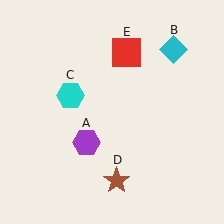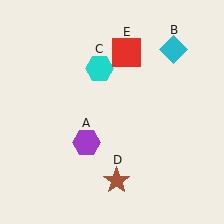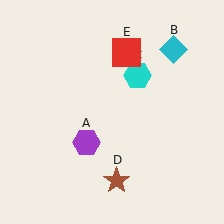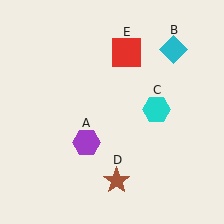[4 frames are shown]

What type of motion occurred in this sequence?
The cyan hexagon (object C) rotated clockwise around the center of the scene.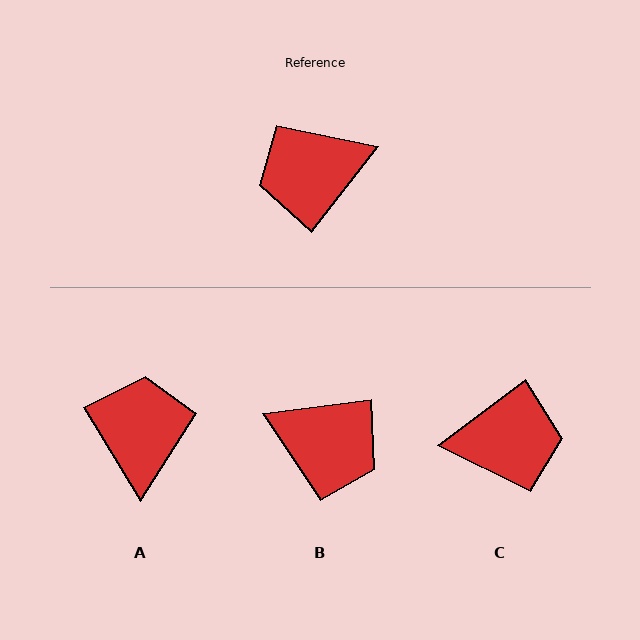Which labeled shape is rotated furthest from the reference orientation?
C, about 165 degrees away.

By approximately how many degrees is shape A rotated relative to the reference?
Approximately 111 degrees clockwise.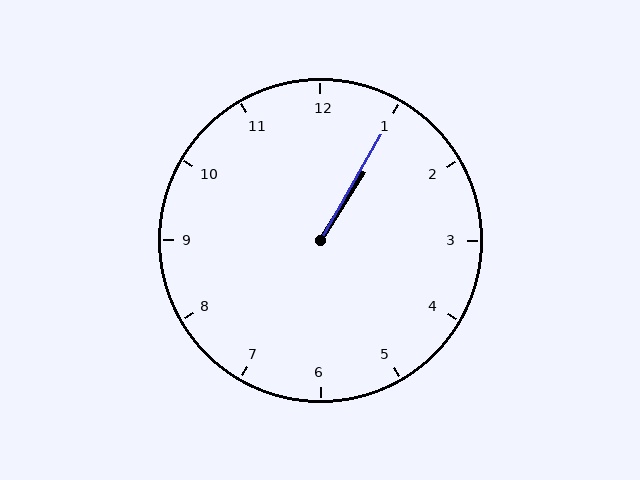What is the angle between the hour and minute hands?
Approximately 2 degrees.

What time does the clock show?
1:05.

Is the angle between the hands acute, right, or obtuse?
It is acute.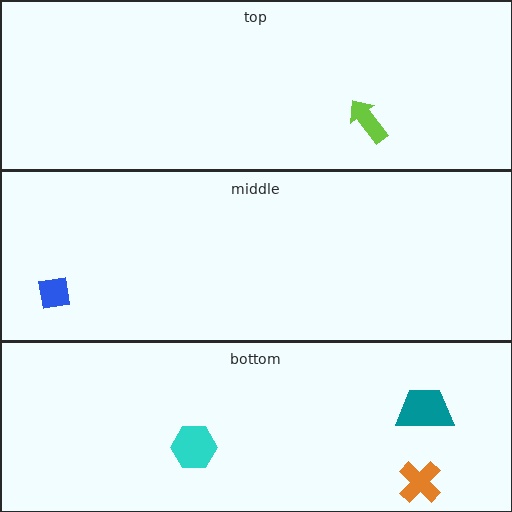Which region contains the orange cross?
The bottom region.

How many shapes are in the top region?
1.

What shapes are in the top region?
The lime arrow.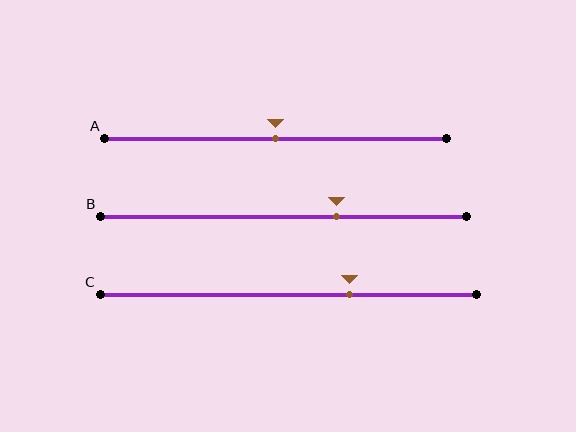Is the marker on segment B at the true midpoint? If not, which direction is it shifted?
No, the marker on segment B is shifted to the right by about 14% of the segment length.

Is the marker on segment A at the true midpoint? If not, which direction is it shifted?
Yes, the marker on segment A is at the true midpoint.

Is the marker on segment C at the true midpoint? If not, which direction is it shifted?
No, the marker on segment C is shifted to the right by about 16% of the segment length.